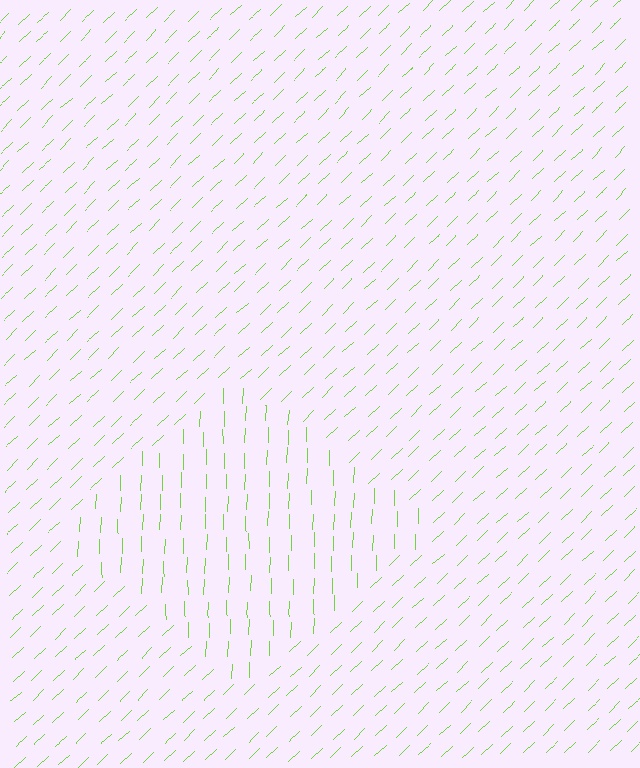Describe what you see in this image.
The image is filled with small lime line segments. A diamond region in the image has lines oriented differently from the surrounding lines, creating a visible texture boundary.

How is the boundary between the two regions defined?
The boundary is defined purely by a change in line orientation (approximately 45 degrees difference). All lines are the same color and thickness.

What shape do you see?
I see a diamond.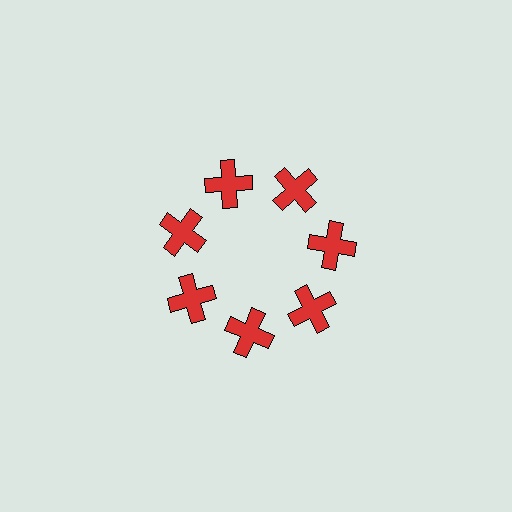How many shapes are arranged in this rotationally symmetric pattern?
There are 7 shapes, arranged in 7 groups of 1.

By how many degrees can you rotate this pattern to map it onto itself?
The pattern maps onto itself every 51 degrees of rotation.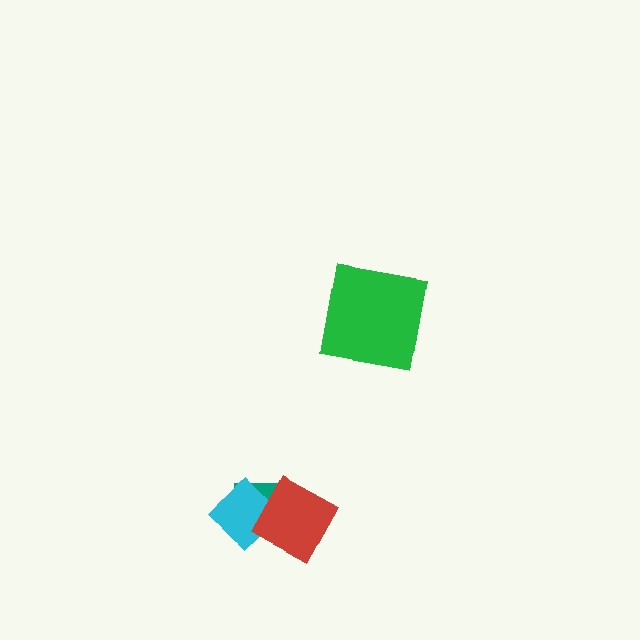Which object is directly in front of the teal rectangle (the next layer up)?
The cyan diamond is directly in front of the teal rectangle.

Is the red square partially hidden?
No, no other shape covers it.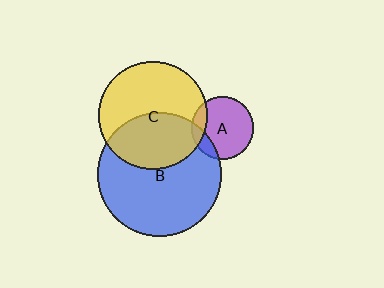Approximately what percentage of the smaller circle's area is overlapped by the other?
Approximately 45%.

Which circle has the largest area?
Circle B (blue).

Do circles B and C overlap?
Yes.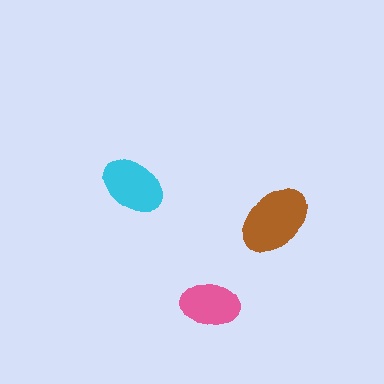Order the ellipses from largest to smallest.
the brown one, the cyan one, the pink one.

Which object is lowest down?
The pink ellipse is bottommost.